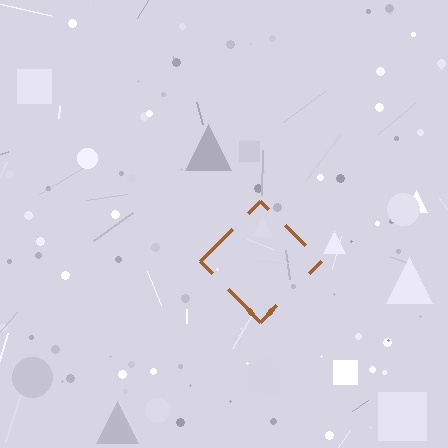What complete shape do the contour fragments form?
The contour fragments form a diamond.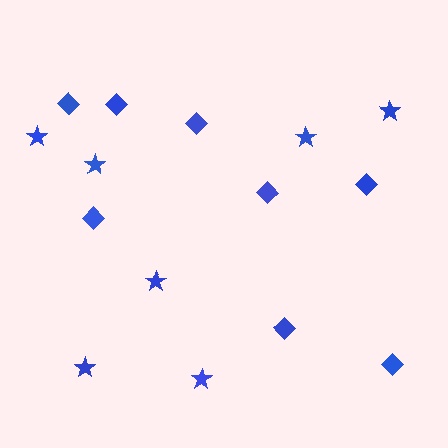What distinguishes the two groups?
There are 2 groups: one group of diamonds (8) and one group of stars (7).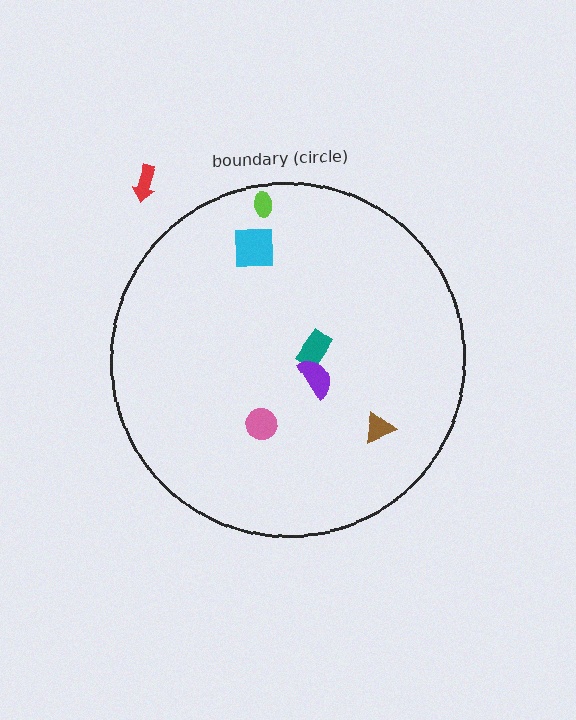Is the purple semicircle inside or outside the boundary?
Inside.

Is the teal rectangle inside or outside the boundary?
Inside.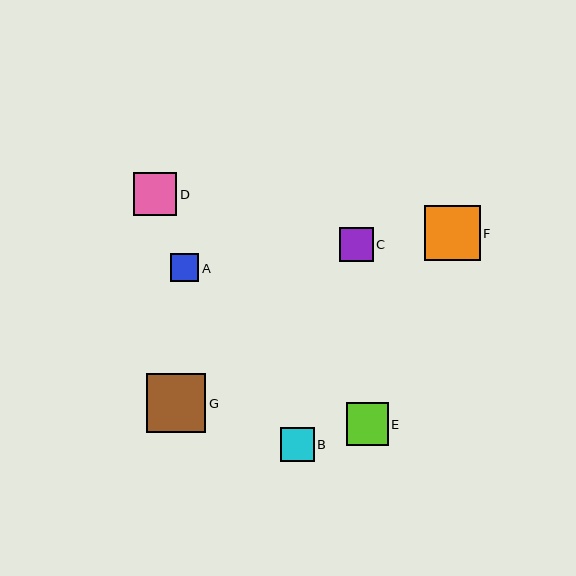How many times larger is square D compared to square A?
Square D is approximately 1.5 times the size of square A.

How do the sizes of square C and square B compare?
Square C and square B are approximately the same size.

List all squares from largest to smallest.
From largest to smallest: G, F, D, E, C, B, A.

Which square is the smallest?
Square A is the smallest with a size of approximately 28 pixels.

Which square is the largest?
Square G is the largest with a size of approximately 59 pixels.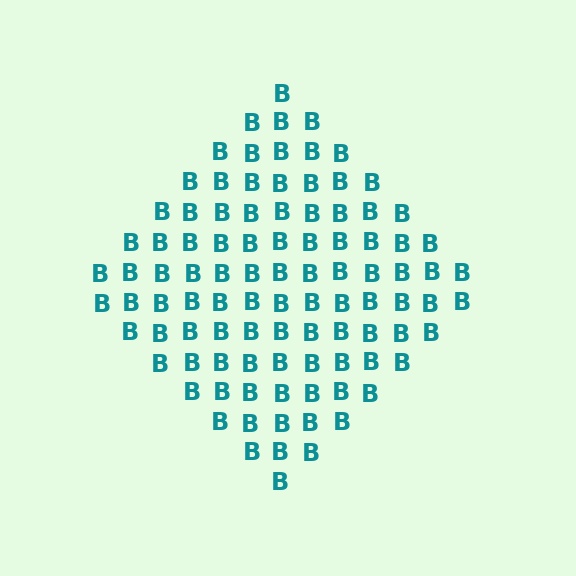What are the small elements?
The small elements are letter B's.